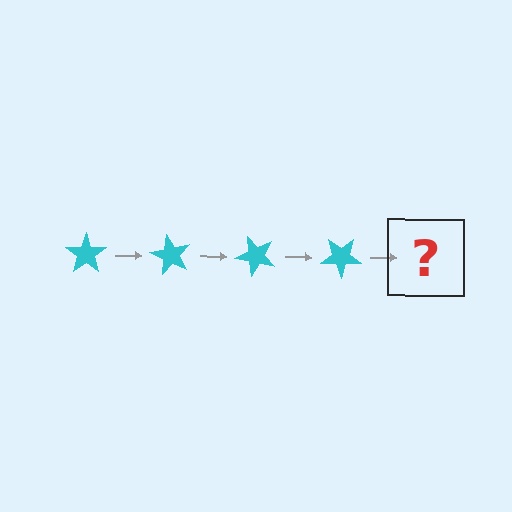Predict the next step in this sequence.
The next step is a cyan star rotated 240 degrees.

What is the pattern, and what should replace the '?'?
The pattern is that the star rotates 60 degrees each step. The '?' should be a cyan star rotated 240 degrees.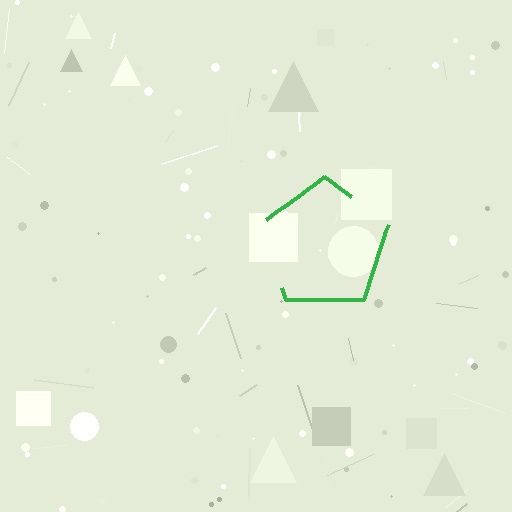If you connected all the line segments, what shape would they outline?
They would outline a pentagon.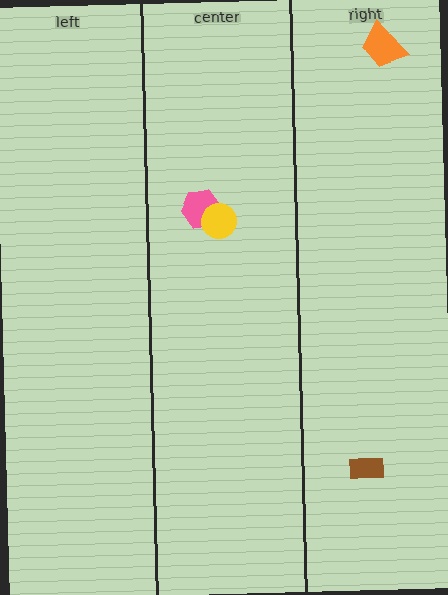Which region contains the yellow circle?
The center region.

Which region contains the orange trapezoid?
The right region.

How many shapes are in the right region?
2.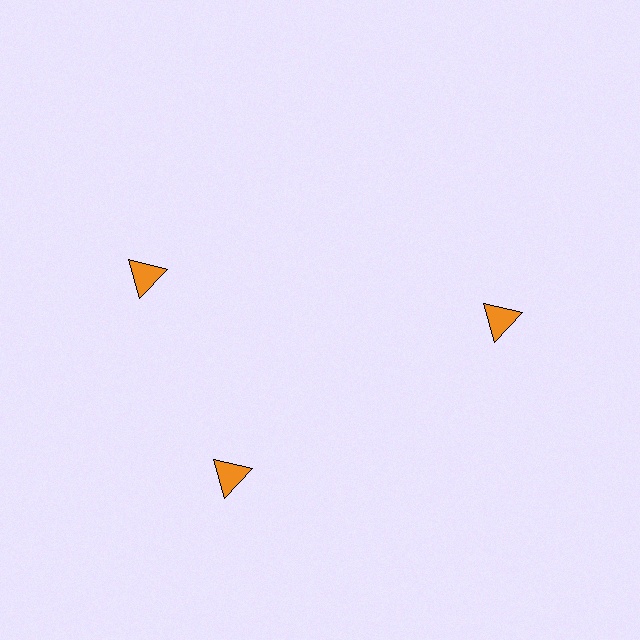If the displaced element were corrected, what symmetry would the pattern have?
It would have 3-fold rotational symmetry — the pattern would map onto itself every 120 degrees.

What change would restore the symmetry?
The symmetry would be restored by rotating it back into even spacing with its neighbors so that all 3 triangles sit at equal angles and equal distance from the center.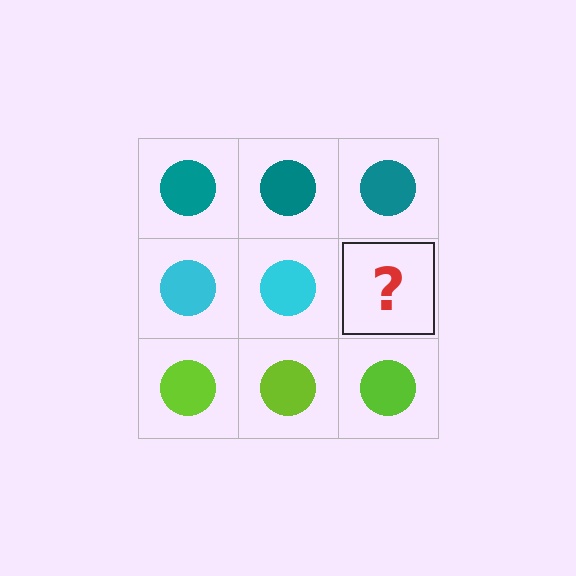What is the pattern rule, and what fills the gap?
The rule is that each row has a consistent color. The gap should be filled with a cyan circle.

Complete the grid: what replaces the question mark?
The question mark should be replaced with a cyan circle.